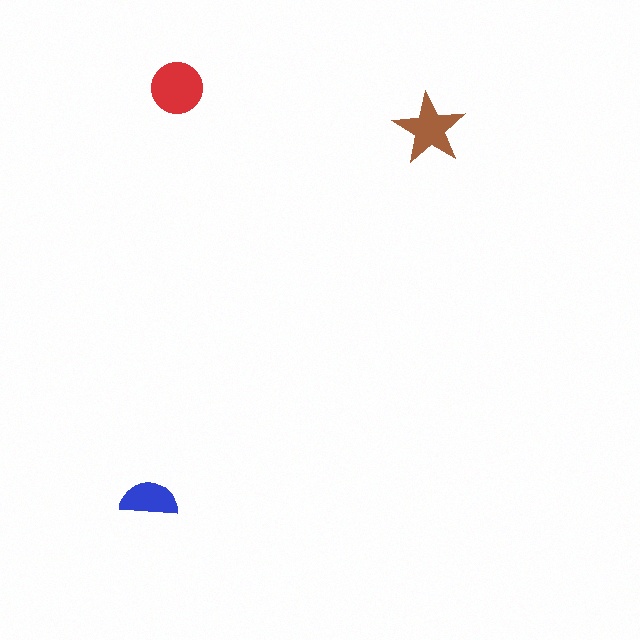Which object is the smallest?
The blue semicircle.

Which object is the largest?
The red circle.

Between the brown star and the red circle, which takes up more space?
The red circle.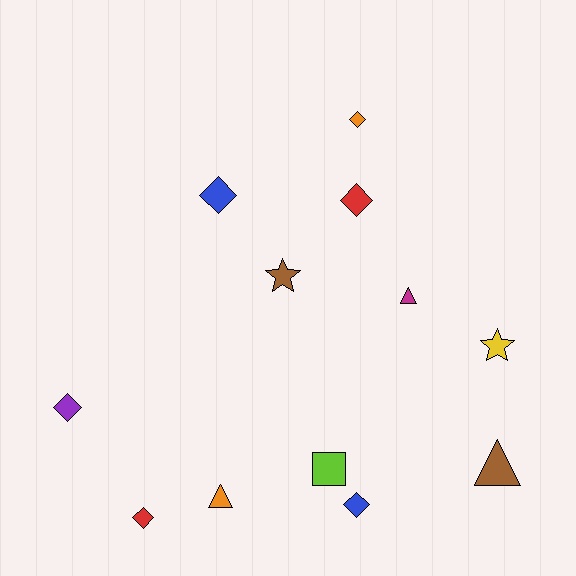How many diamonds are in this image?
There are 6 diamonds.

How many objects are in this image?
There are 12 objects.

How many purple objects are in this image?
There is 1 purple object.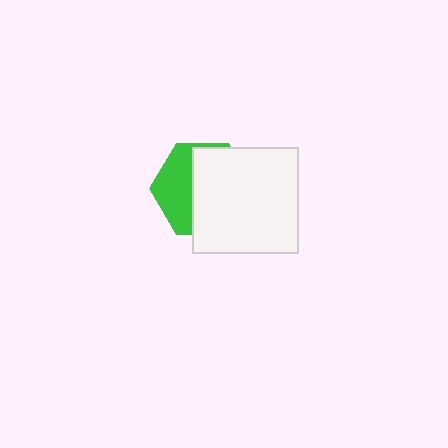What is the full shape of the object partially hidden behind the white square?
The partially hidden object is a green hexagon.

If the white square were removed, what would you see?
You would see the complete green hexagon.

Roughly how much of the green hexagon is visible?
A small part of it is visible (roughly 38%).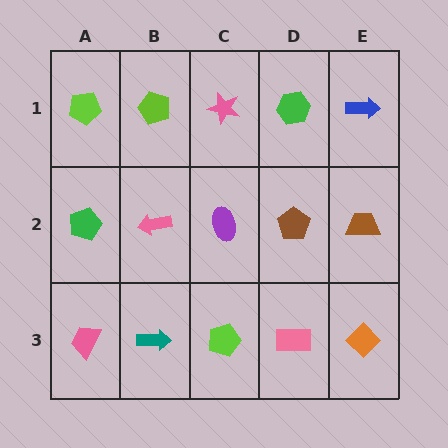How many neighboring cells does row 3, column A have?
2.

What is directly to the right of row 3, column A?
A teal arrow.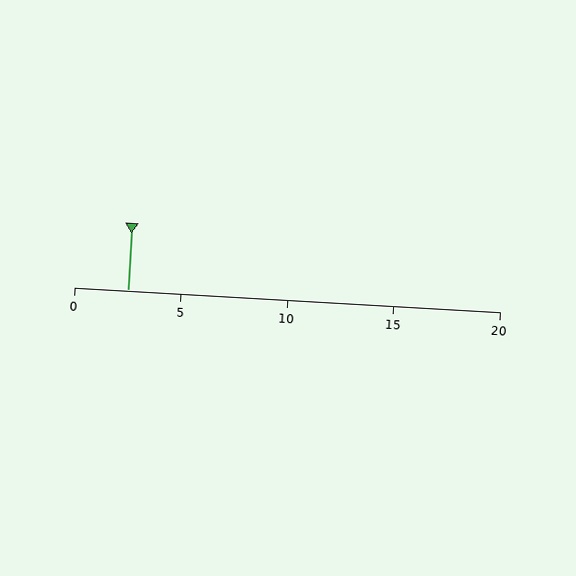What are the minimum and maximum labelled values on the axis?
The axis runs from 0 to 20.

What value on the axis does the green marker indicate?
The marker indicates approximately 2.5.